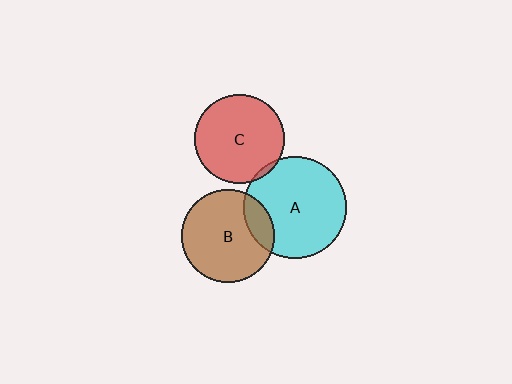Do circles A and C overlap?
Yes.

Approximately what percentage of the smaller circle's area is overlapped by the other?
Approximately 5%.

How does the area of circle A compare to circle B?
Approximately 1.2 times.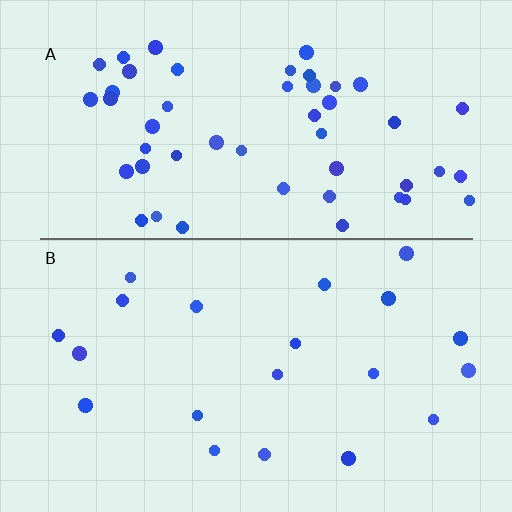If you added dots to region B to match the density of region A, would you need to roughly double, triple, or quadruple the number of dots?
Approximately triple.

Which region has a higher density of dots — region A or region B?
A (the top).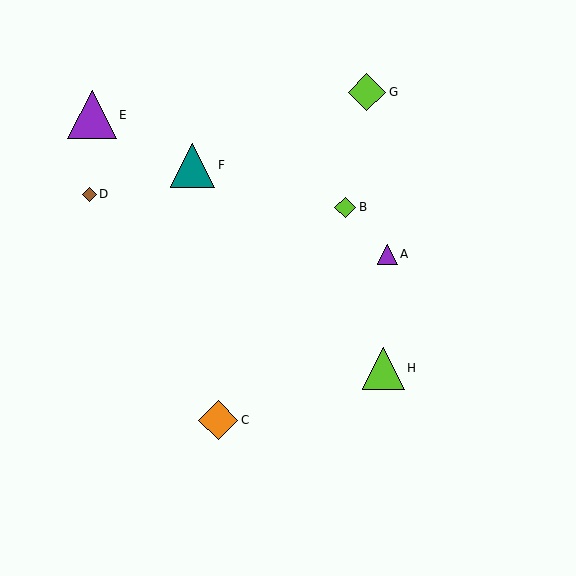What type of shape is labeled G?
Shape G is a lime diamond.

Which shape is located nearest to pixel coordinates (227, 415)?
The orange diamond (labeled C) at (218, 420) is nearest to that location.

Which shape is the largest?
The purple triangle (labeled E) is the largest.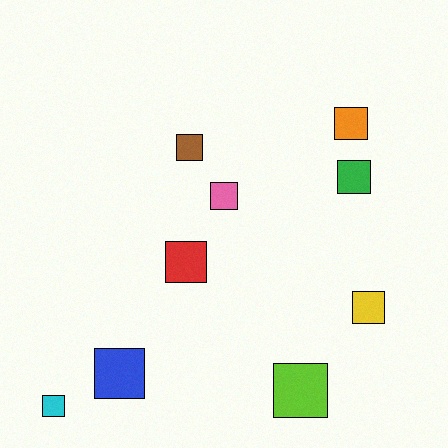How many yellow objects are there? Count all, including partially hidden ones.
There is 1 yellow object.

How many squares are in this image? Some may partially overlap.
There are 9 squares.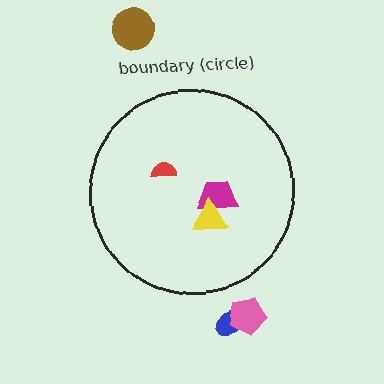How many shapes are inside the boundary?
3 inside, 3 outside.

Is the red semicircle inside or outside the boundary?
Inside.